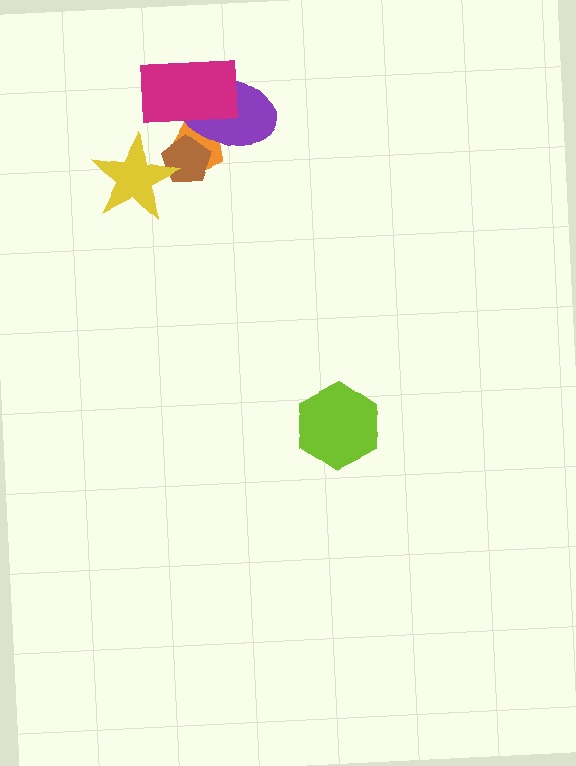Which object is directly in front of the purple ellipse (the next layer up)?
The magenta rectangle is directly in front of the purple ellipse.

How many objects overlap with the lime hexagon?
0 objects overlap with the lime hexagon.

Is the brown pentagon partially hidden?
Yes, it is partially covered by another shape.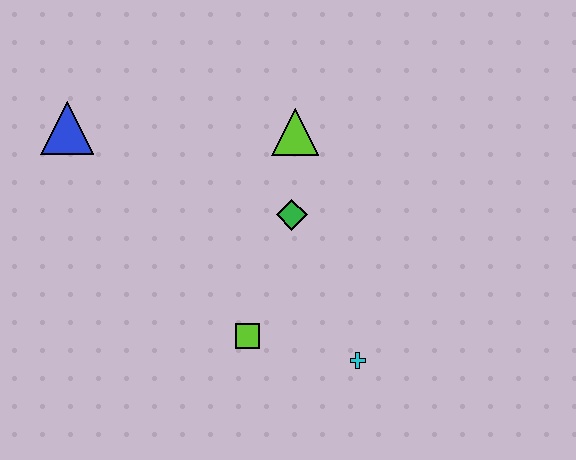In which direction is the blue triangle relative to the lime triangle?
The blue triangle is to the left of the lime triangle.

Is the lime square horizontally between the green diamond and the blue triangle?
Yes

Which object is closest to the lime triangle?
The green diamond is closest to the lime triangle.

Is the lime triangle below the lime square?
No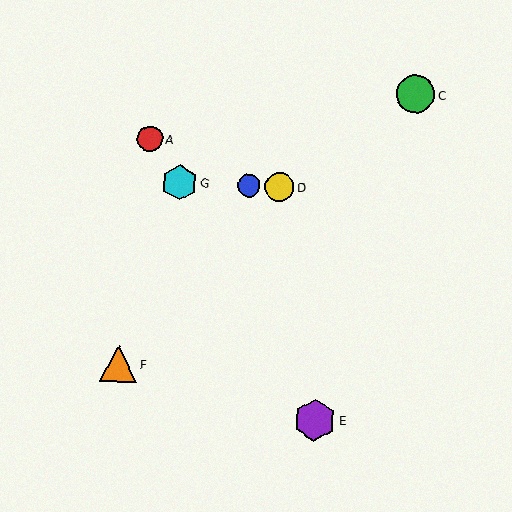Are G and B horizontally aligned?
Yes, both are at y≈183.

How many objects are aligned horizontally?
3 objects (B, D, G) are aligned horizontally.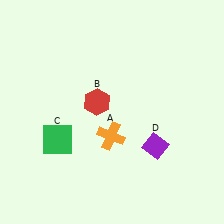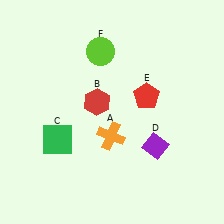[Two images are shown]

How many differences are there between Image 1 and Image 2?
There are 2 differences between the two images.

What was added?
A red pentagon (E), a lime circle (F) were added in Image 2.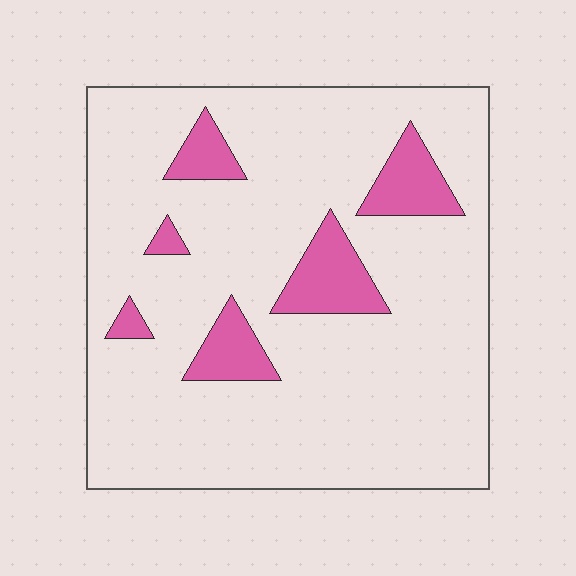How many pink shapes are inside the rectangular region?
6.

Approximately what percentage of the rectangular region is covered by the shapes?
Approximately 15%.